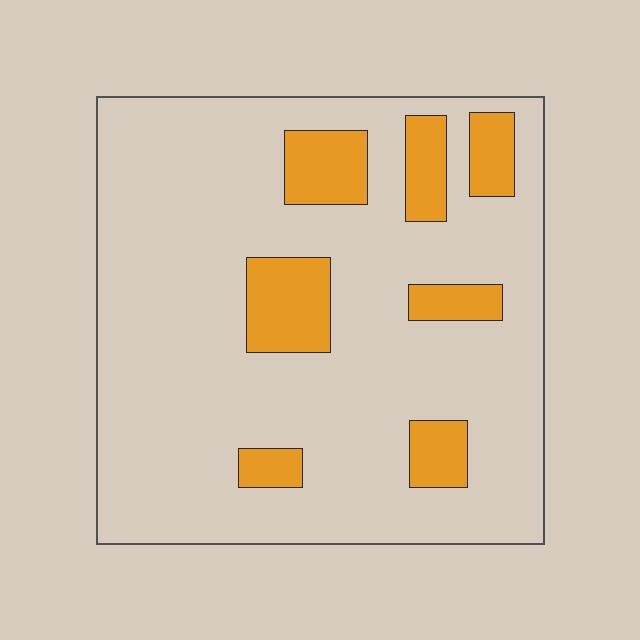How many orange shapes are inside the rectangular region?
7.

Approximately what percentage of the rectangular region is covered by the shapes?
Approximately 15%.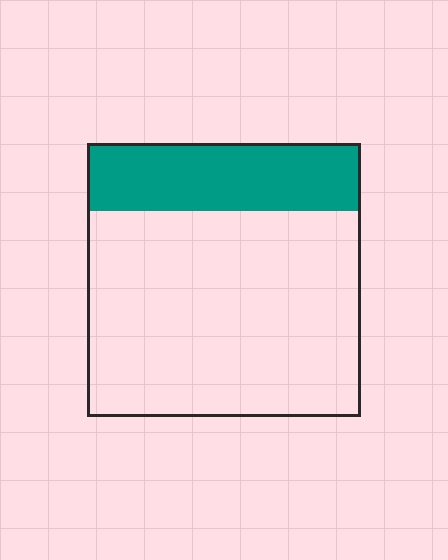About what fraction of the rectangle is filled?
About one quarter (1/4).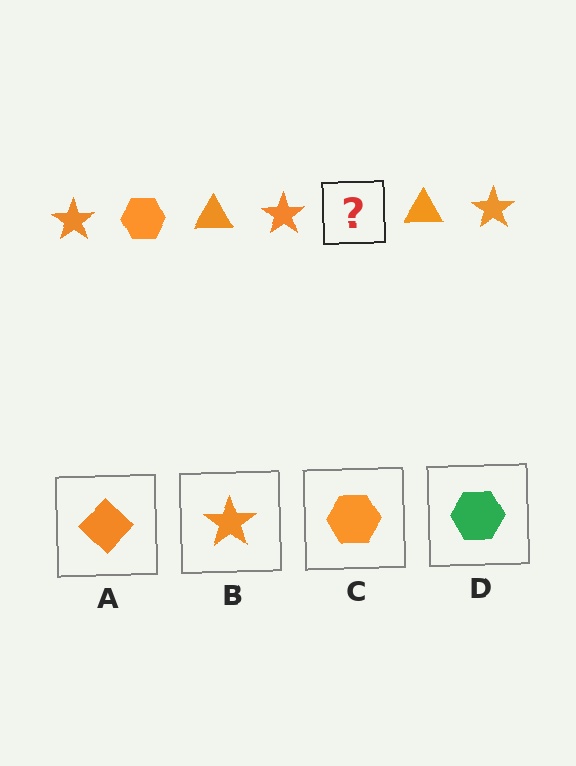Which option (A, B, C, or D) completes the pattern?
C.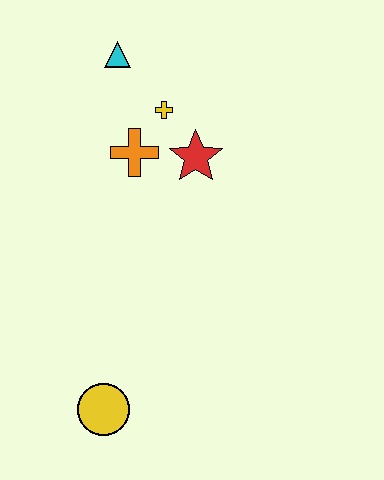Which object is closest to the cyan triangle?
The yellow cross is closest to the cyan triangle.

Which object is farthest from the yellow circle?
The cyan triangle is farthest from the yellow circle.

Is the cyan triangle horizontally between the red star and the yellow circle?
Yes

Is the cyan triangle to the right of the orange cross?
No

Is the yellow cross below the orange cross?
No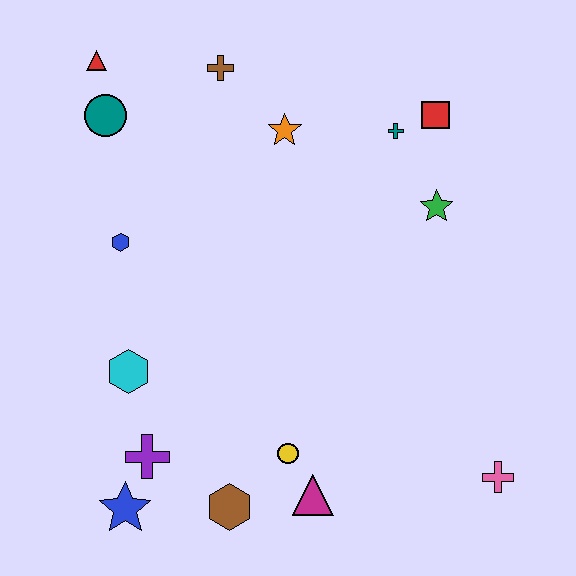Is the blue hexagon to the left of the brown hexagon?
Yes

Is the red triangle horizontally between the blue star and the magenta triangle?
No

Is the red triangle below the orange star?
No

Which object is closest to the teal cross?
The red square is closest to the teal cross.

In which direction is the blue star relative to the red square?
The blue star is below the red square.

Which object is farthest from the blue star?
The red square is farthest from the blue star.